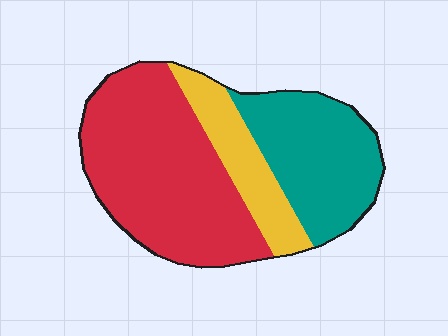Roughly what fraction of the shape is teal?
Teal takes up between a quarter and a half of the shape.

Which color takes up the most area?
Red, at roughly 50%.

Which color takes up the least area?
Yellow, at roughly 15%.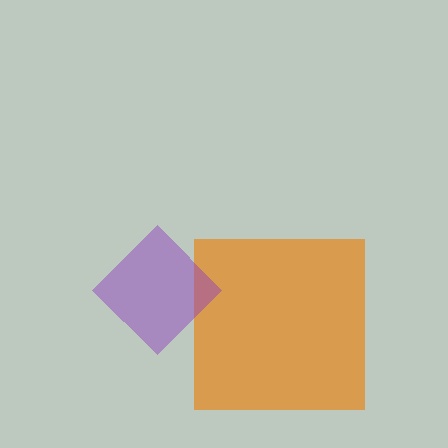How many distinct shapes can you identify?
There are 2 distinct shapes: an orange square, a purple diamond.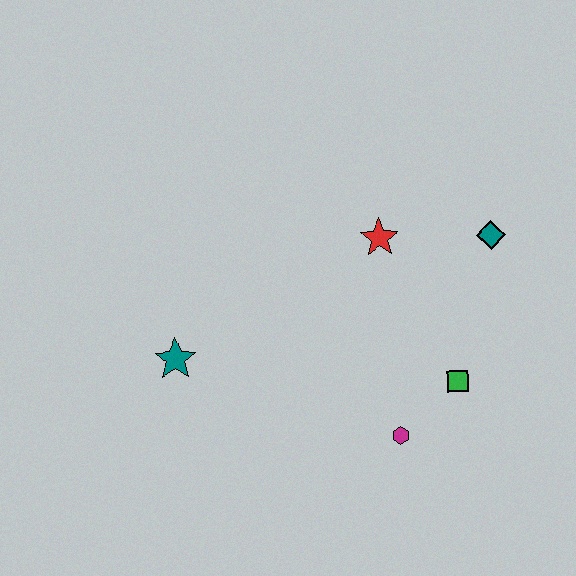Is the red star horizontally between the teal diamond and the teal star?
Yes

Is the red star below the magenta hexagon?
No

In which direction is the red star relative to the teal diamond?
The red star is to the left of the teal diamond.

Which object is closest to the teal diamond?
The red star is closest to the teal diamond.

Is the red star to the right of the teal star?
Yes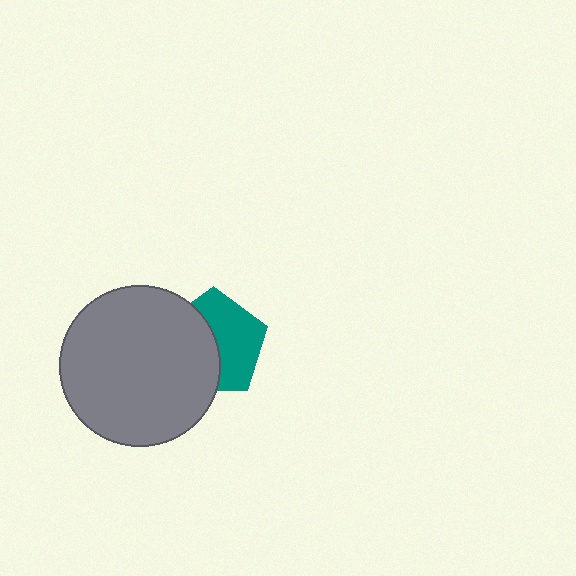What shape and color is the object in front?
The object in front is a gray circle.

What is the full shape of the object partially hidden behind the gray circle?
The partially hidden object is a teal pentagon.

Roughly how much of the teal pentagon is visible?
About half of it is visible (roughly 51%).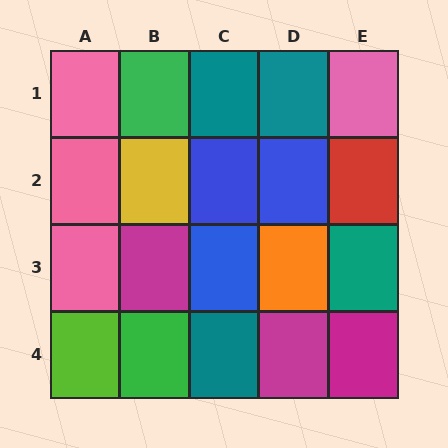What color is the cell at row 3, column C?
Blue.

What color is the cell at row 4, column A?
Lime.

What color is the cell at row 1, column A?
Pink.